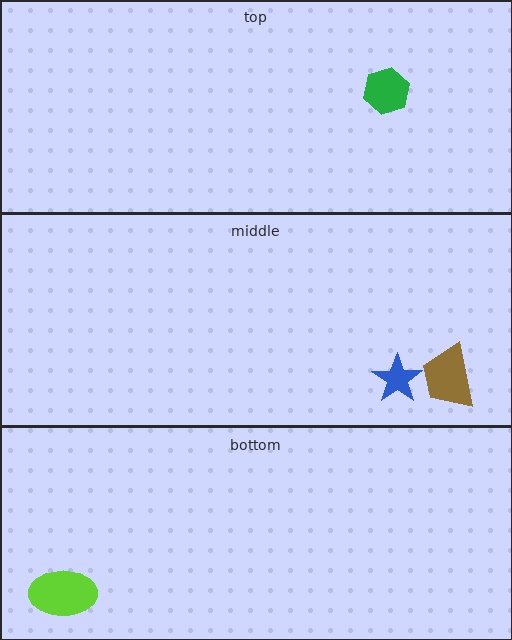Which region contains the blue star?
The middle region.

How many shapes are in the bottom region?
1.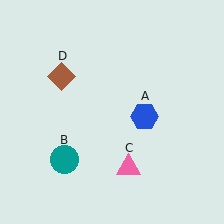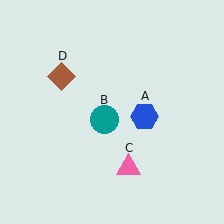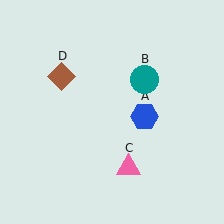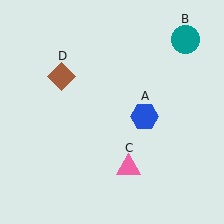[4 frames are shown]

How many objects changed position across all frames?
1 object changed position: teal circle (object B).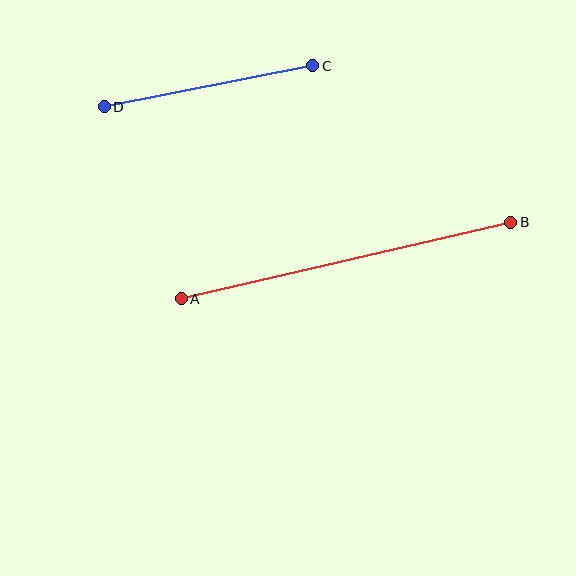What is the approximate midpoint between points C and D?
The midpoint is at approximately (208, 86) pixels.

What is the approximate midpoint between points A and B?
The midpoint is at approximately (346, 261) pixels.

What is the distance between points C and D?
The distance is approximately 212 pixels.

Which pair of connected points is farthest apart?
Points A and B are farthest apart.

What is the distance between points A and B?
The distance is approximately 339 pixels.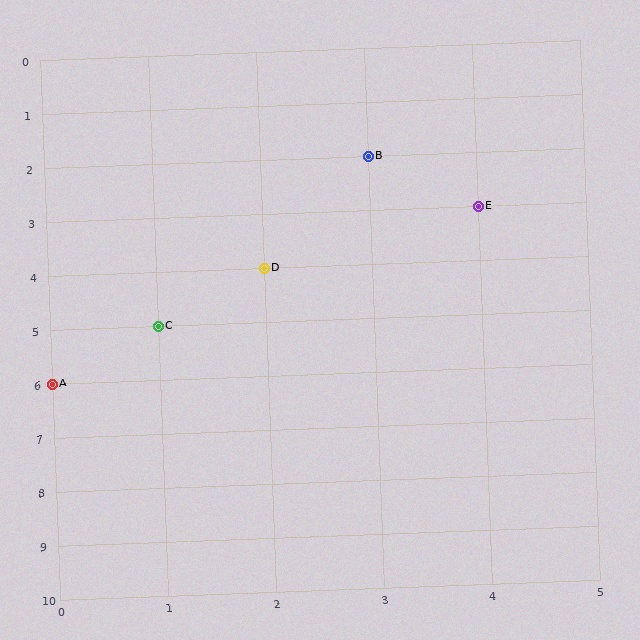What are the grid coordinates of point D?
Point D is at grid coordinates (2, 4).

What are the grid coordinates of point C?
Point C is at grid coordinates (1, 5).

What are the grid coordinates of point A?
Point A is at grid coordinates (0, 6).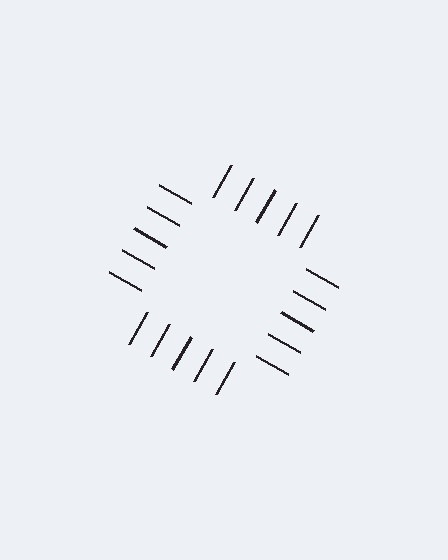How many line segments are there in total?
20 — 5 along each of the 4 edges.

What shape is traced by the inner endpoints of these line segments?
An illusory square — the line segments terminate on its edges but no continuous stroke is drawn.